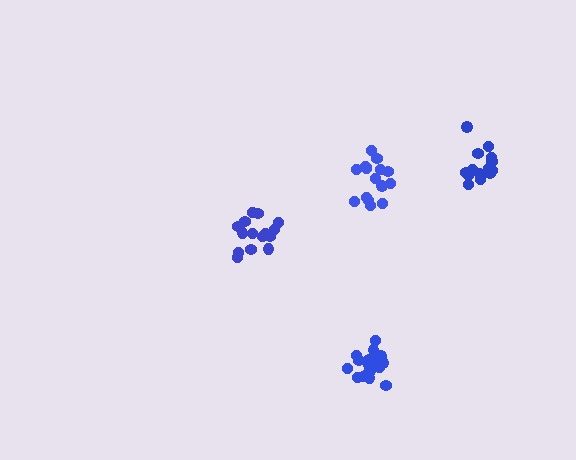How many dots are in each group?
Group 1: 20 dots, Group 2: 14 dots, Group 3: 15 dots, Group 4: 16 dots (65 total).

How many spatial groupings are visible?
There are 4 spatial groupings.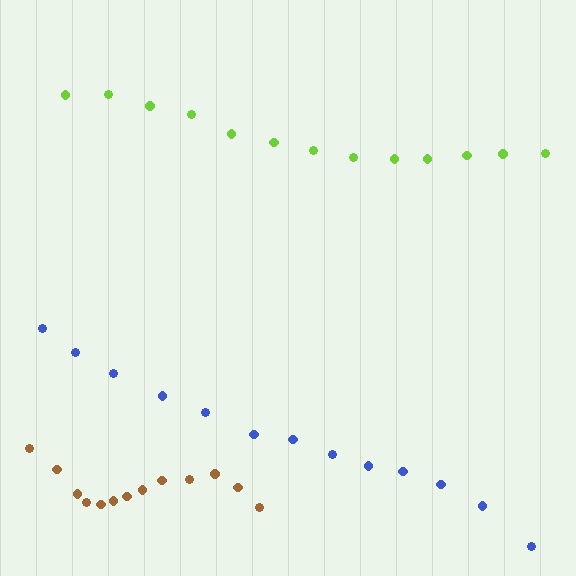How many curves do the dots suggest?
There are 3 distinct paths.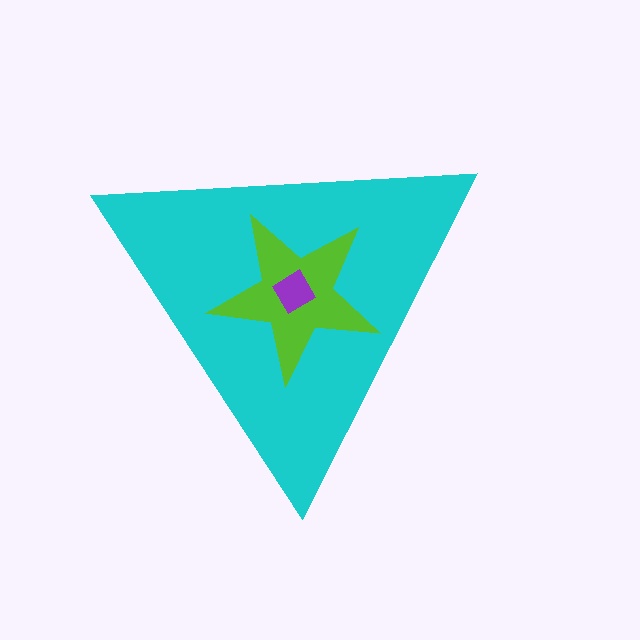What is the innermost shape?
The purple diamond.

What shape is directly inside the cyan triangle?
The lime star.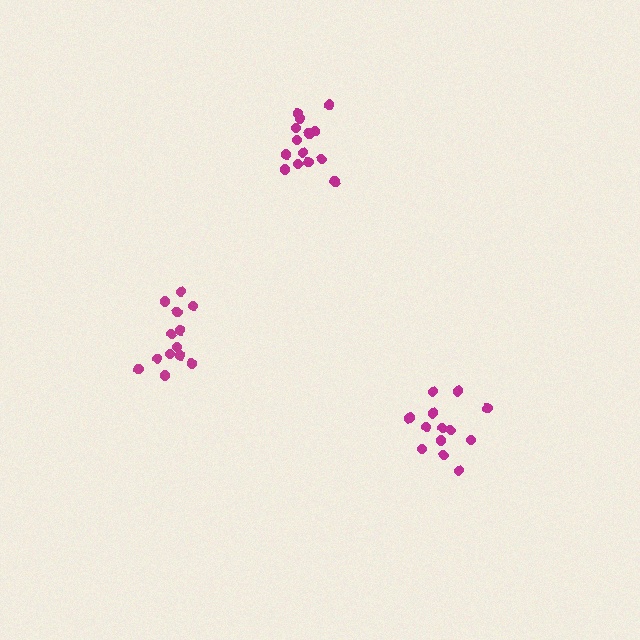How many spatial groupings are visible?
There are 3 spatial groupings.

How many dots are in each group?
Group 1: 14 dots, Group 2: 13 dots, Group 3: 14 dots (41 total).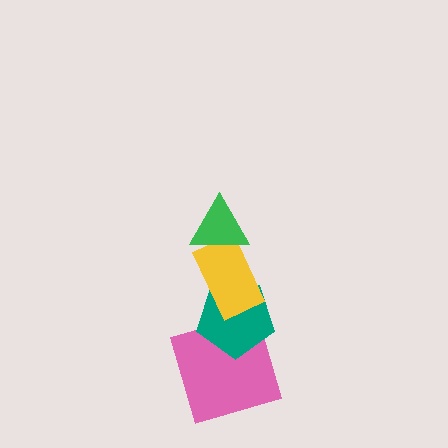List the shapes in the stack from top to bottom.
From top to bottom: the green triangle, the yellow rectangle, the teal pentagon, the pink square.